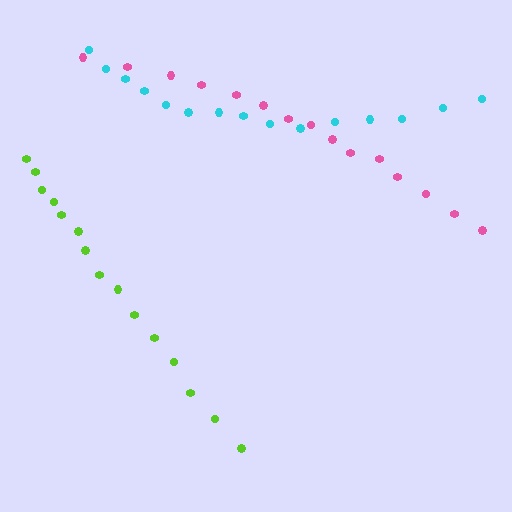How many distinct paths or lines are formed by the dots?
There are 3 distinct paths.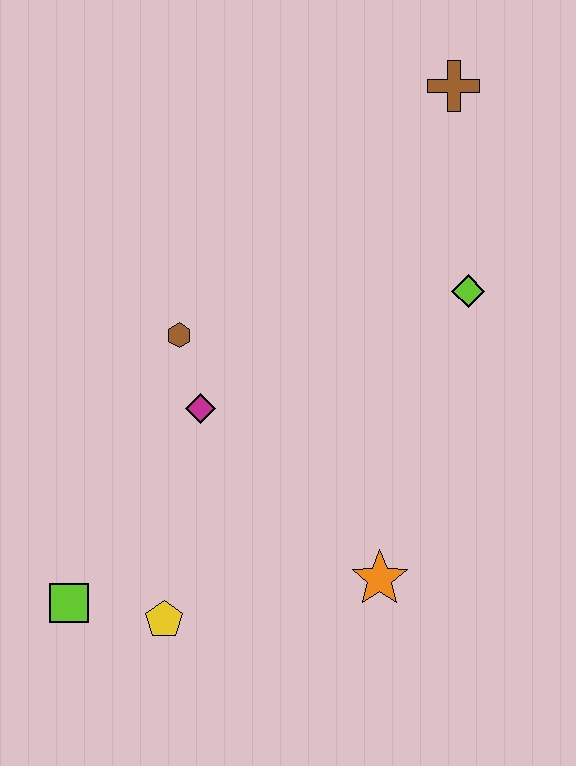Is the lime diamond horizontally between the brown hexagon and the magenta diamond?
No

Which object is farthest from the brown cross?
The lime square is farthest from the brown cross.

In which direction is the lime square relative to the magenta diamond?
The lime square is below the magenta diamond.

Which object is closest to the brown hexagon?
The magenta diamond is closest to the brown hexagon.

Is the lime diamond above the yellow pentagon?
Yes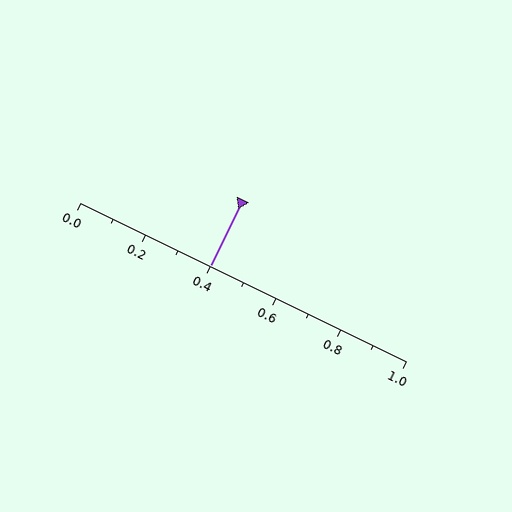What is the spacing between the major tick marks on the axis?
The major ticks are spaced 0.2 apart.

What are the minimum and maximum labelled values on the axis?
The axis runs from 0.0 to 1.0.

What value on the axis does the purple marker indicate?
The marker indicates approximately 0.4.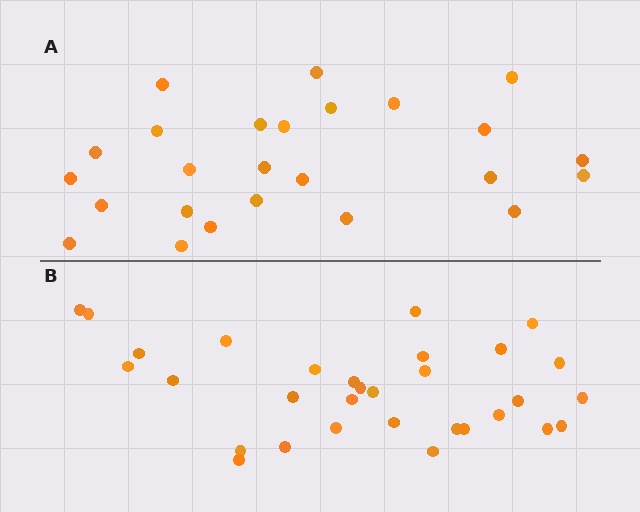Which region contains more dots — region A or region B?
Region B (the bottom region) has more dots.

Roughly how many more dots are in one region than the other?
Region B has about 6 more dots than region A.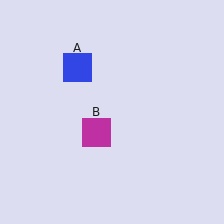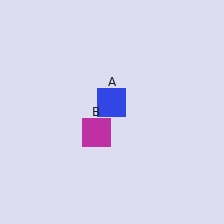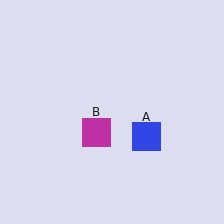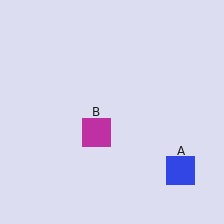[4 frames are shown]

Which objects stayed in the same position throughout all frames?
Magenta square (object B) remained stationary.